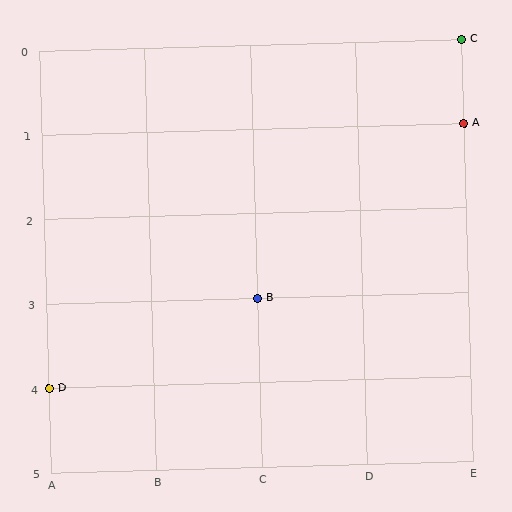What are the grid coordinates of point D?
Point D is at grid coordinates (A, 4).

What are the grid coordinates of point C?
Point C is at grid coordinates (E, 0).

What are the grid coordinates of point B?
Point B is at grid coordinates (C, 3).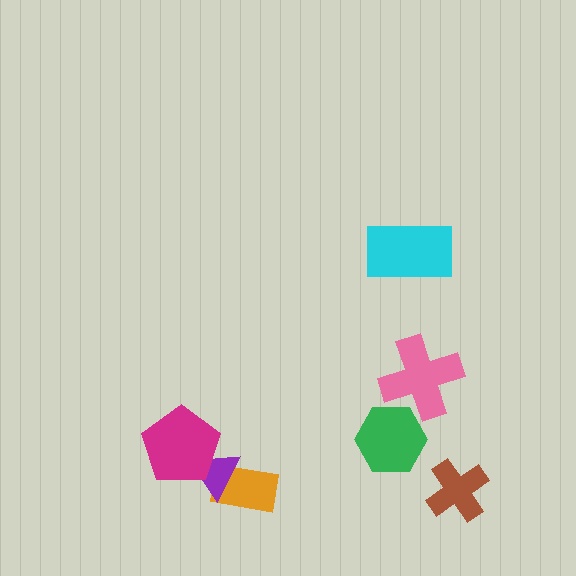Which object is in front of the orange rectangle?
The purple triangle is in front of the orange rectangle.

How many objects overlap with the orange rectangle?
1 object overlaps with the orange rectangle.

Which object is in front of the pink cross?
The green hexagon is in front of the pink cross.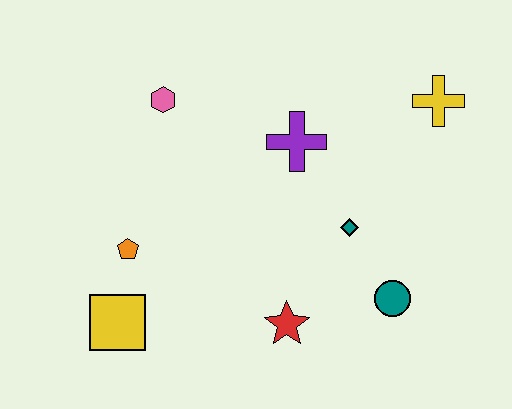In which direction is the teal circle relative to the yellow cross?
The teal circle is below the yellow cross.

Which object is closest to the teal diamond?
The teal circle is closest to the teal diamond.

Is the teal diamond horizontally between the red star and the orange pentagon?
No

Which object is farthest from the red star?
The yellow cross is farthest from the red star.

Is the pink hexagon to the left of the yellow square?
No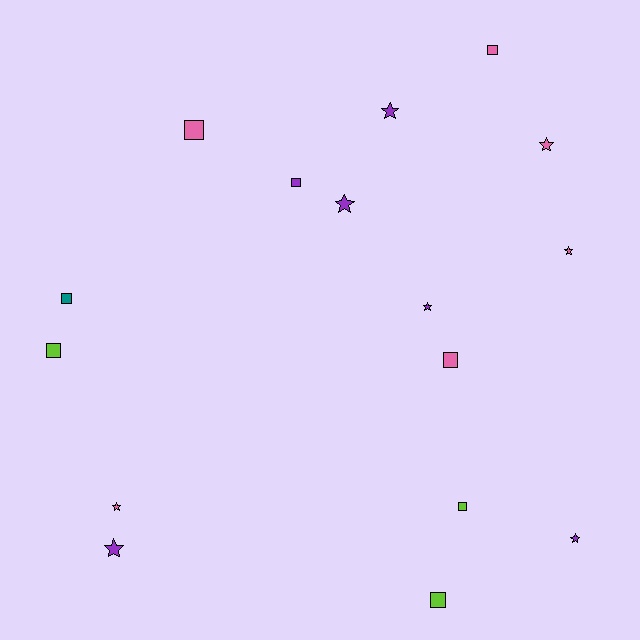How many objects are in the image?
There are 16 objects.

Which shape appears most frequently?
Star, with 8 objects.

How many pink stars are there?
There are 3 pink stars.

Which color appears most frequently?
Purple, with 6 objects.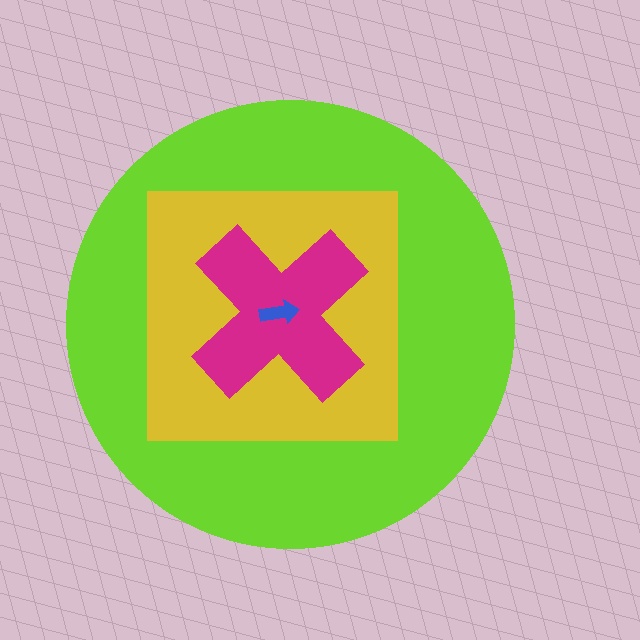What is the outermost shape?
The lime circle.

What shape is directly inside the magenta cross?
The blue arrow.